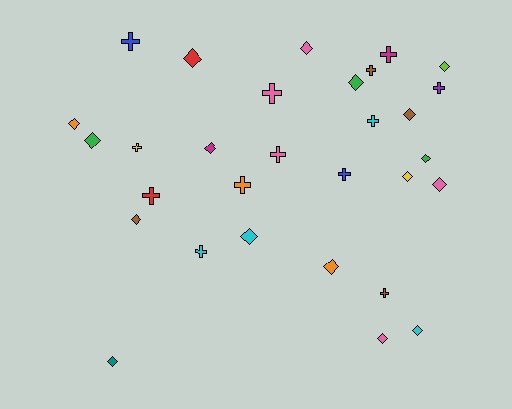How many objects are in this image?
There are 30 objects.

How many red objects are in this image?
There are 2 red objects.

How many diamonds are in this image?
There are 17 diamonds.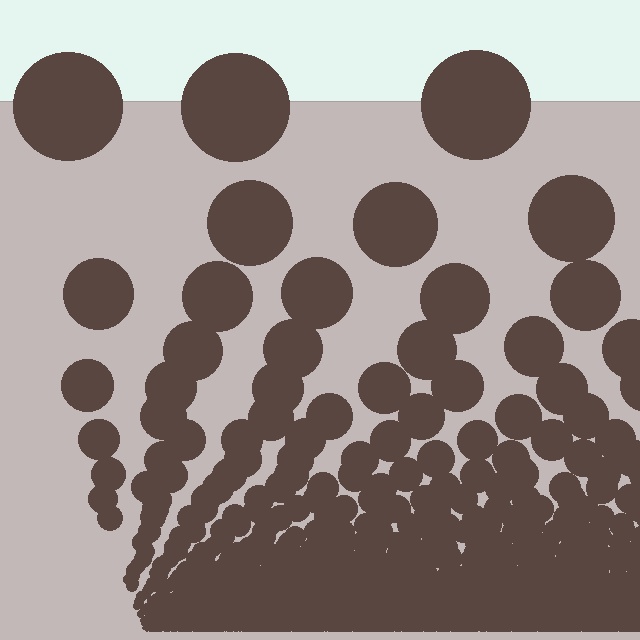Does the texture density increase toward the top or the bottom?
Density increases toward the bottom.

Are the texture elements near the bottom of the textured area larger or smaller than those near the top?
Smaller. The gradient is inverted — elements near the bottom are smaller and denser.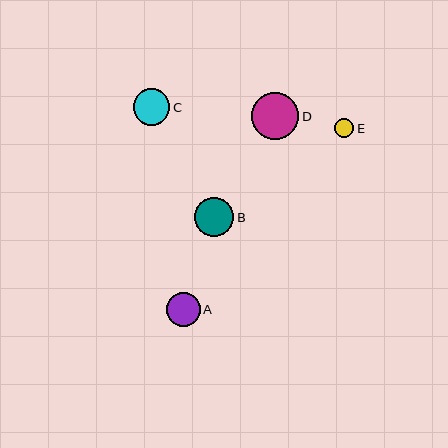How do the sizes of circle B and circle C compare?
Circle B and circle C are approximately the same size.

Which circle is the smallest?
Circle E is the smallest with a size of approximately 19 pixels.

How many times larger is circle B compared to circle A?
Circle B is approximately 1.1 times the size of circle A.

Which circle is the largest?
Circle D is the largest with a size of approximately 47 pixels.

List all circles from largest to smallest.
From largest to smallest: D, B, C, A, E.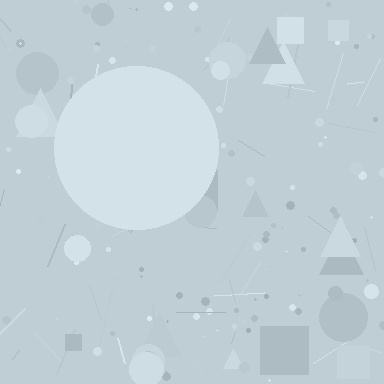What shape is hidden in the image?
A circle is hidden in the image.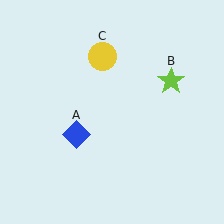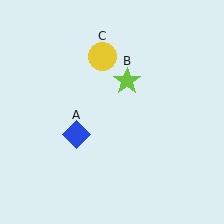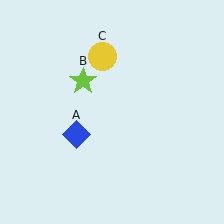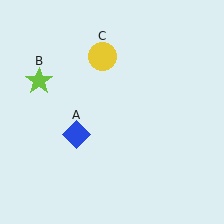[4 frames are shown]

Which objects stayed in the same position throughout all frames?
Blue diamond (object A) and yellow circle (object C) remained stationary.